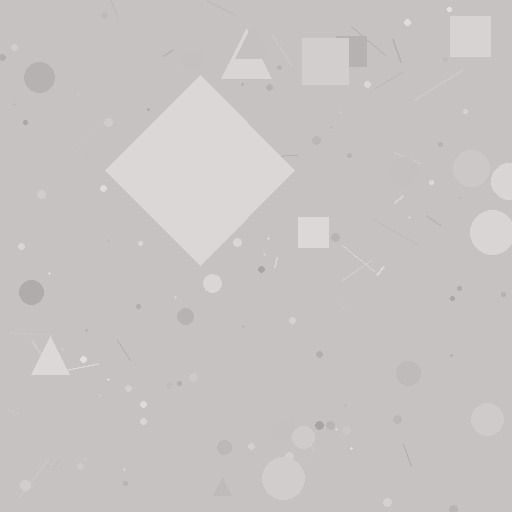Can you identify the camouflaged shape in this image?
The camouflaged shape is a diamond.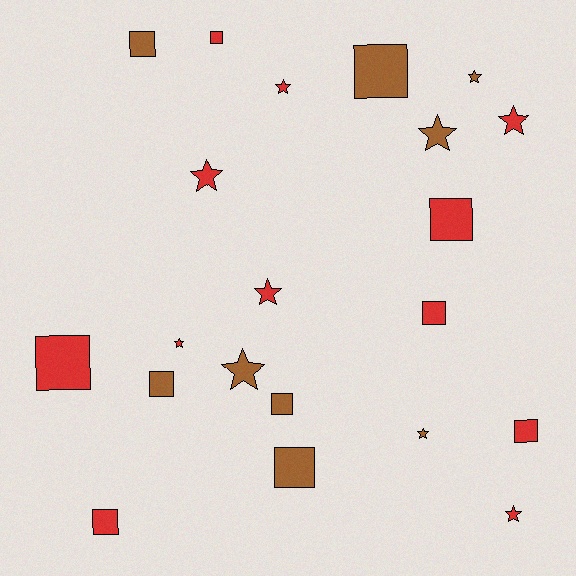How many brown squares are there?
There are 5 brown squares.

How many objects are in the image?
There are 21 objects.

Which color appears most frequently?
Red, with 12 objects.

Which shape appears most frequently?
Square, with 11 objects.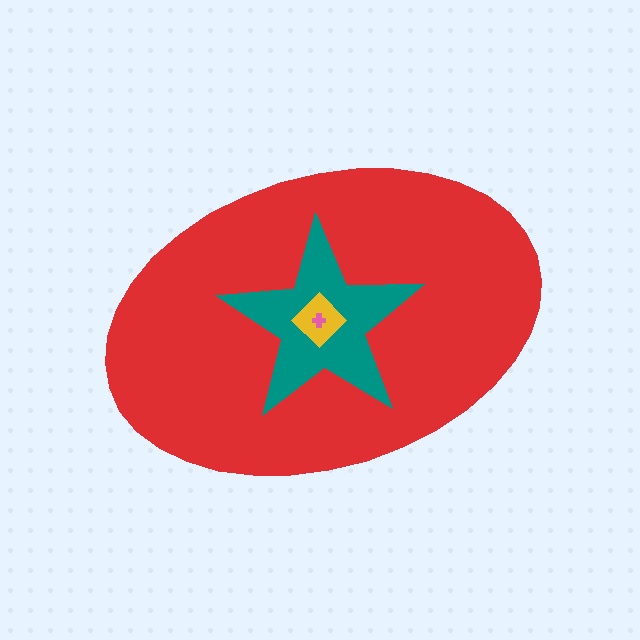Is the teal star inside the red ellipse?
Yes.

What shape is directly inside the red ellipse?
The teal star.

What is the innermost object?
The pink cross.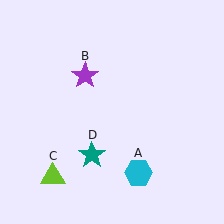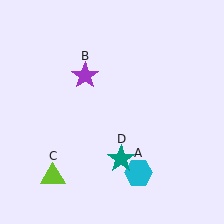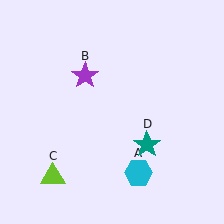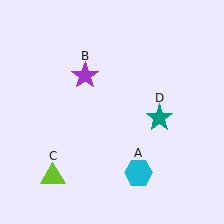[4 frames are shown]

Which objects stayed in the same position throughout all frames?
Cyan hexagon (object A) and purple star (object B) and lime triangle (object C) remained stationary.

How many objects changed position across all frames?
1 object changed position: teal star (object D).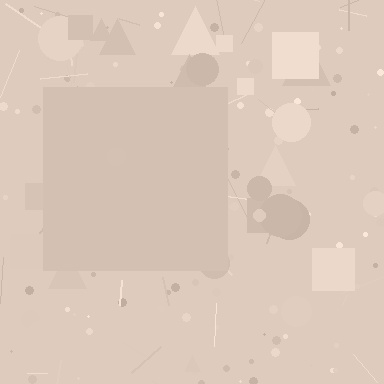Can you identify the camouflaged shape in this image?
The camouflaged shape is a square.